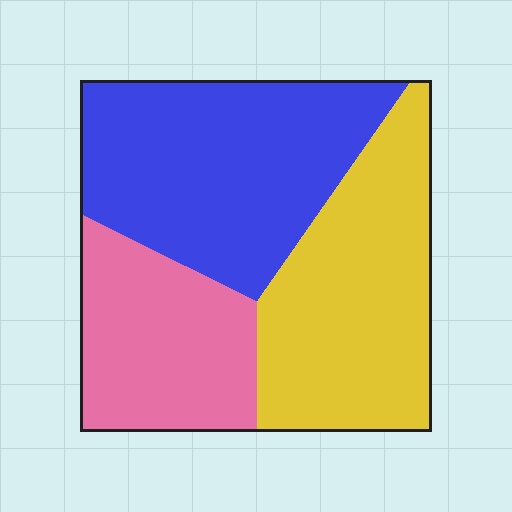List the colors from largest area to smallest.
From largest to smallest: blue, yellow, pink.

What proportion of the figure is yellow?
Yellow takes up about three eighths (3/8) of the figure.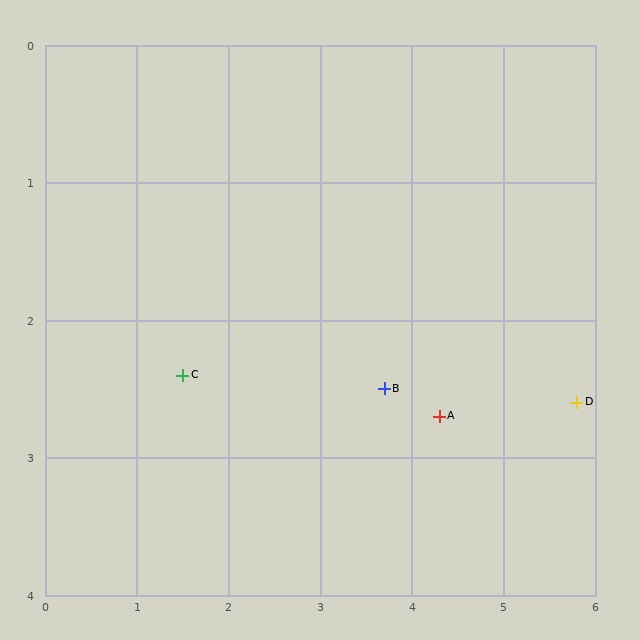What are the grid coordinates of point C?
Point C is at approximately (1.5, 2.4).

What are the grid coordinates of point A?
Point A is at approximately (4.3, 2.7).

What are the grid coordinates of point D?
Point D is at approximately (5.8, 2.6).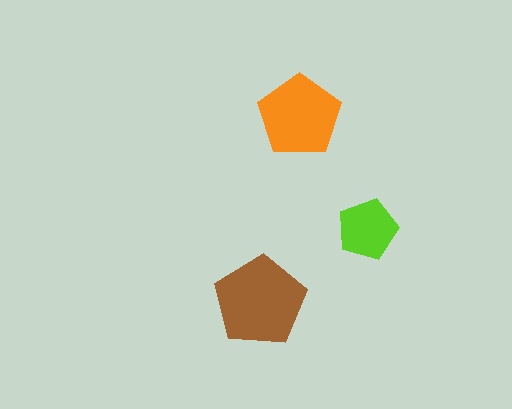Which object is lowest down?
The brown pentagon is bottommost.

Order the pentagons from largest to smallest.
the brown one, the orange one, the lime one.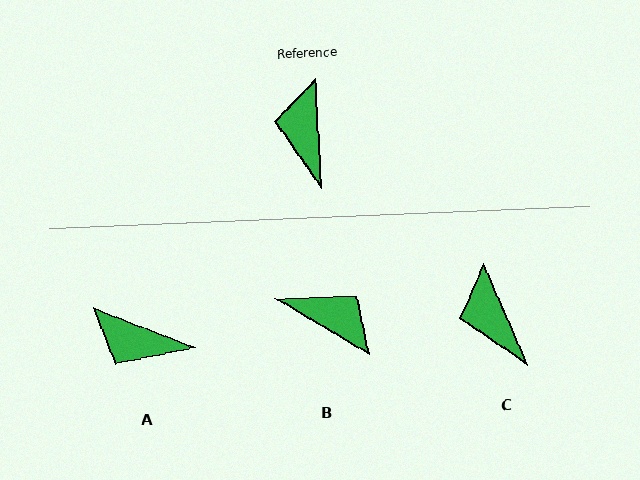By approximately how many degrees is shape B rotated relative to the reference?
Approximately 123 degrees clockwise.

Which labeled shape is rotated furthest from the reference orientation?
B, about 123 degrees away.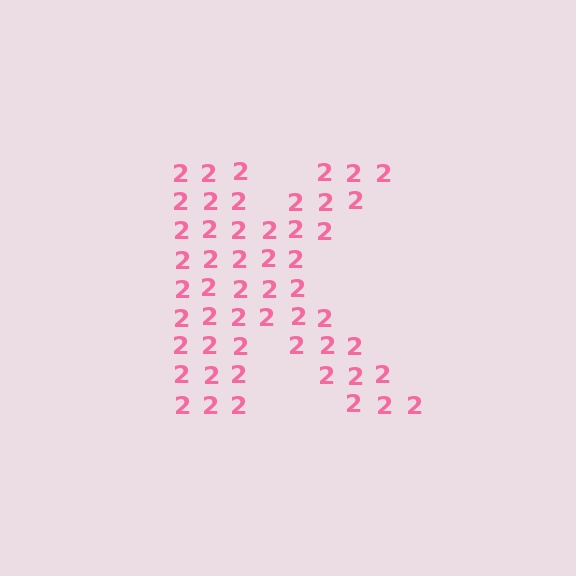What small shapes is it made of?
It is made of small digit 2's.